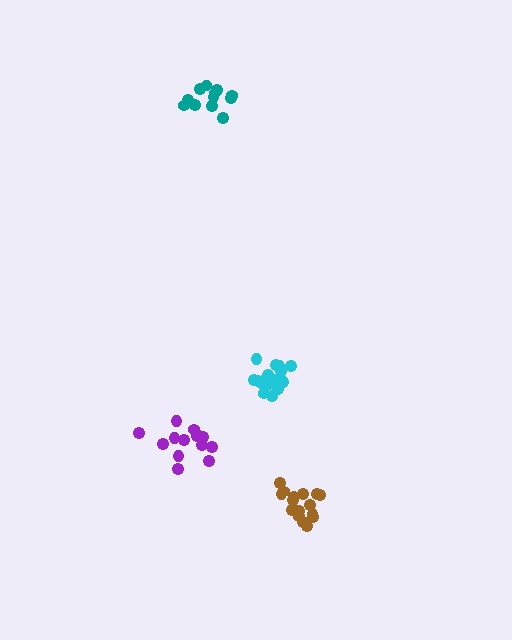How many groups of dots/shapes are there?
There are 4 groups.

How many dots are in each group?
Group 1: 12 dots, Group 2: 18 dots, Group 3: 17 dots, Group 4: 14 dots (61 total).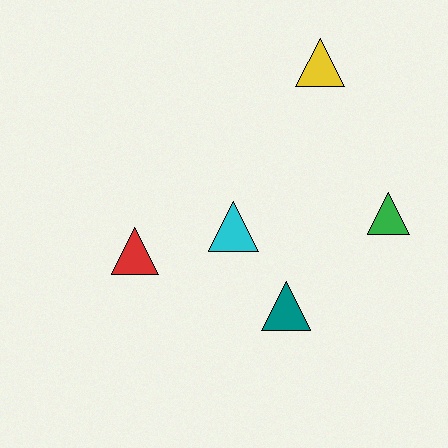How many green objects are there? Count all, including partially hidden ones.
There is 1 green object.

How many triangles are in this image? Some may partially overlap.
There are 5 triangles.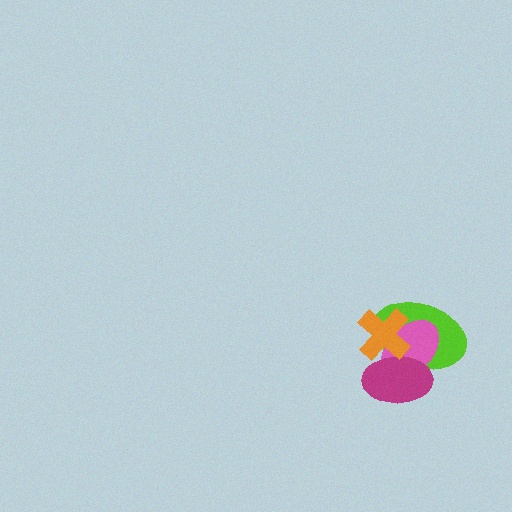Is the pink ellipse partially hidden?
Yes, it is partially covered by another shape.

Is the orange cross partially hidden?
No, no other shape covers it.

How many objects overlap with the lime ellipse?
3 objects overlap with the lime ellipse.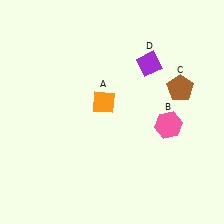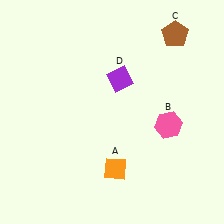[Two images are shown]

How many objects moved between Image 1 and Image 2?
3 objects moved between the two images.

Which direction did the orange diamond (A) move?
The orange diamond (A) moved down.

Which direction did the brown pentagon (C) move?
The brown pentagon (C) moved up.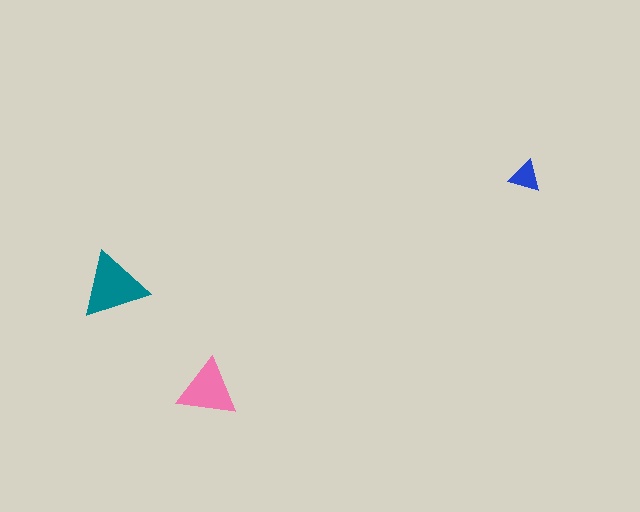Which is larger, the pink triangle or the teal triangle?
The teal one.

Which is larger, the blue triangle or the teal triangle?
The teal one.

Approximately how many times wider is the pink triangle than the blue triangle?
About 2 times wider.